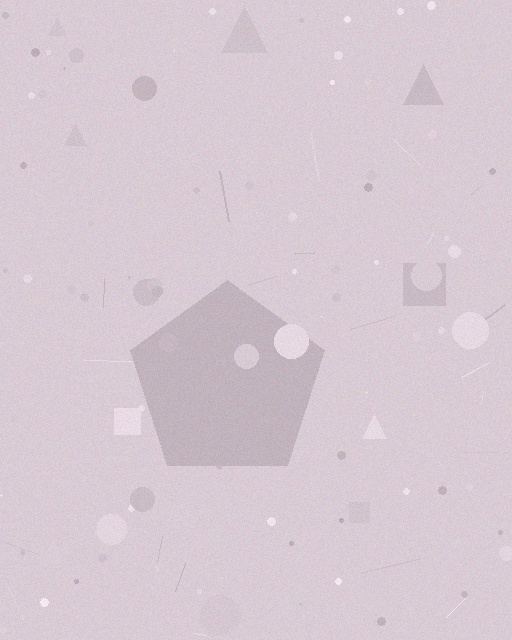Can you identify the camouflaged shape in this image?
The camouflaged shape is a pentagon.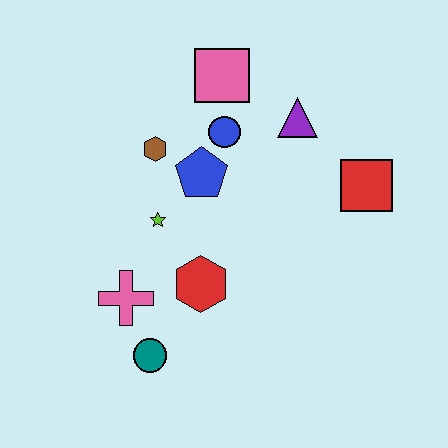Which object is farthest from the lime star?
The red square is farthest from the lime star.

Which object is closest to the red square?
The purple triangle is closest to the red square.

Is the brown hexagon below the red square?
No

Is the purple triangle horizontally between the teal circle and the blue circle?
No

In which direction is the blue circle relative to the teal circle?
The blue circle is above the teal circle.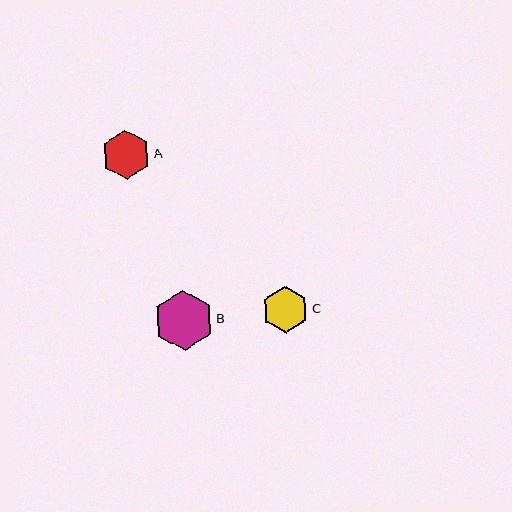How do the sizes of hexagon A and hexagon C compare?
Hexagon A and hexagon C are approximately the same size.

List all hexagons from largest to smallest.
From largest to smallest: B, A, C.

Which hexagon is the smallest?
Hexagon C is the smallest with a size of approximately 47 pixels.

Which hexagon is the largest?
Hexagon B is the largest with a size of approximately 59 pixels.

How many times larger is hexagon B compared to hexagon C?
Hexagon B is approximately 1.3 times the size of hexagon C.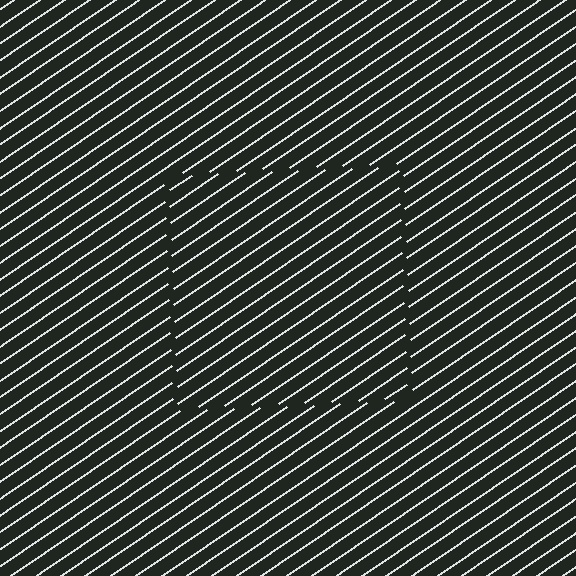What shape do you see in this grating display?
An illusory square. The interior of the shape contains the same grating, shifted by half a period — the contour is defined by the phase discontinuity where line-ends from the inner and outer gratings abut.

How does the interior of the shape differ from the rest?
The interior of the shape contains the same grating, shifted by half a period — the contour is defined by the phase discontinuity where line-ends from the inner and outer gratings abut.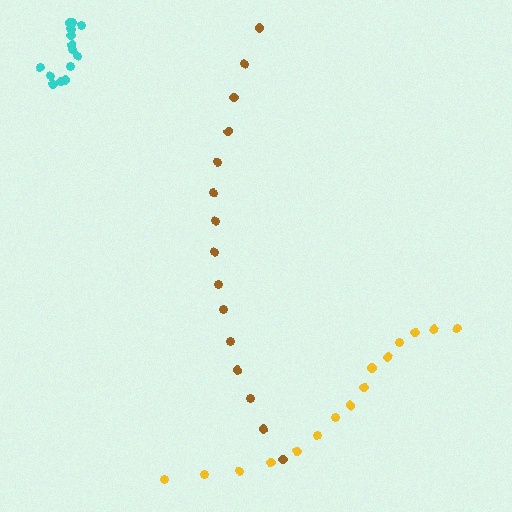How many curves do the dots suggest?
There are 3 distinct paths.